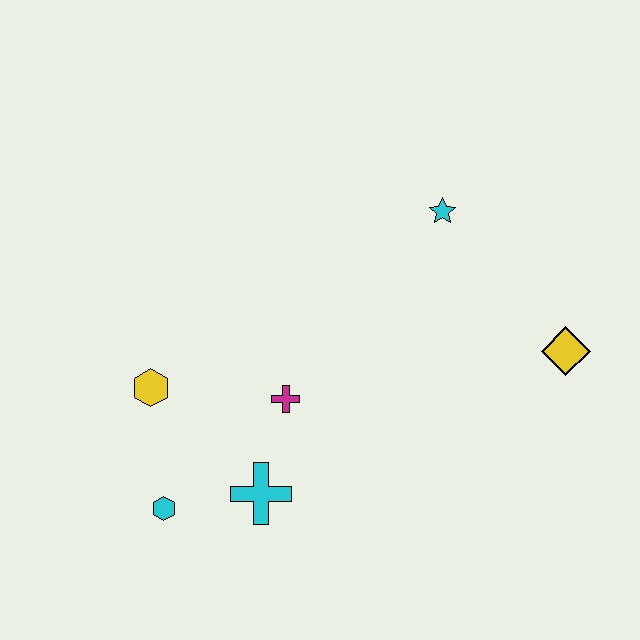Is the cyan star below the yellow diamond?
No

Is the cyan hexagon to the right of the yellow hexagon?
Yes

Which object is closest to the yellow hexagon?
The cyan hexagon is closest to the yellow hexagon.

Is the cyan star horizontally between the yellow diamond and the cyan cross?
Yes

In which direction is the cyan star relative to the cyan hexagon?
The cyan star is above the cyan hexagon.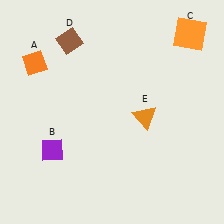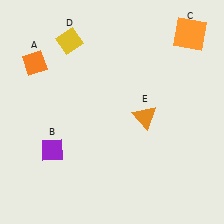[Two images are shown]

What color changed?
The diamond (D) changed from brown in Image 1 to yellow in Image 2.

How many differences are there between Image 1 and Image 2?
There is 1 difference between the two images.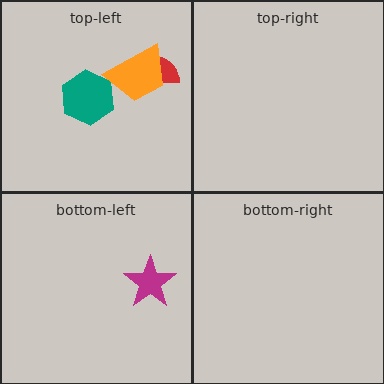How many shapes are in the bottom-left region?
1.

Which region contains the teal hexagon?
The top-left region.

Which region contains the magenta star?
The bottom-left region.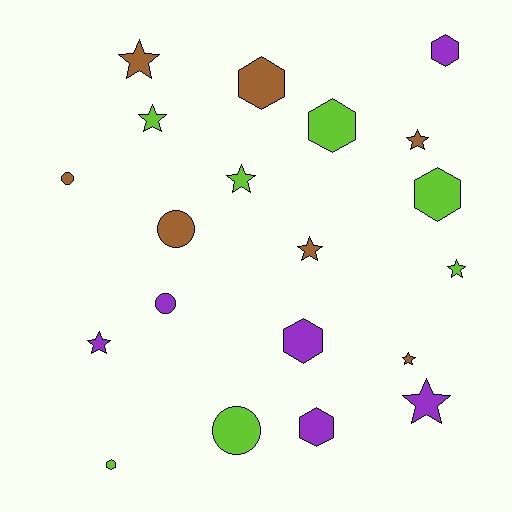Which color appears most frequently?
Lime, with 7 objects.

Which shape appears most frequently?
Star, with 9 objects.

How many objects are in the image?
There are 20 objects.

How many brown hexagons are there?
There is 1 brown hexagon.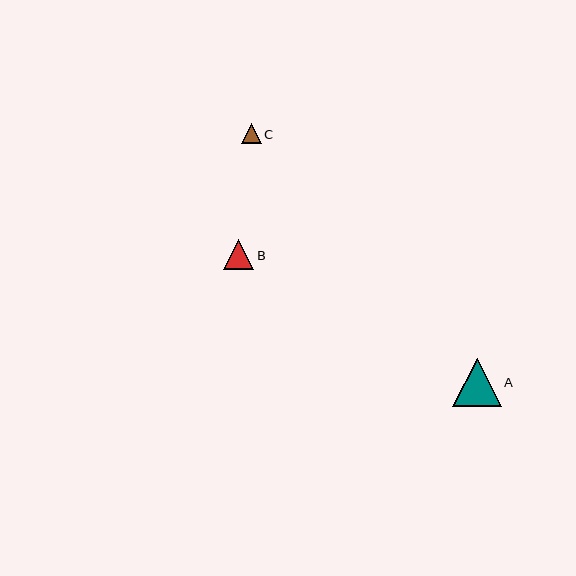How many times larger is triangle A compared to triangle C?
Triangle A is approximately 2.4 times the size of triangle C.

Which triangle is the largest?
Triangle A is the largest with a size of approximately 48 pixels.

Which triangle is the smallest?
Triangle C is the smallest with a size of approximately 20 pixels.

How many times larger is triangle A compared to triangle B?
Triangle A is approximately 1.6 times the size of triangle B.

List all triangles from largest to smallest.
From largest to smallest: A, B, C.